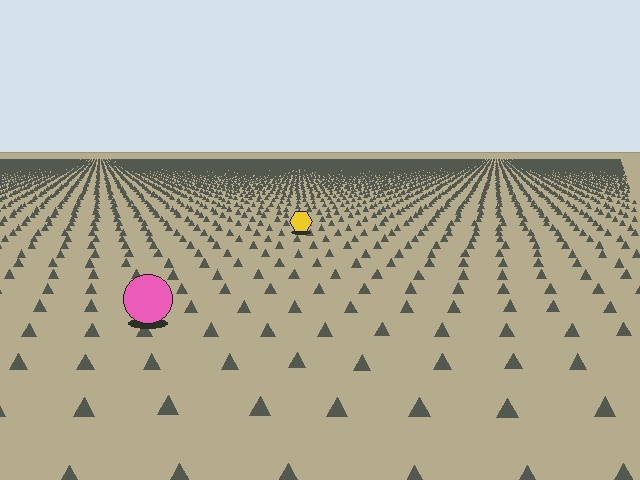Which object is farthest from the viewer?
The yellow hexagon is farthest from the viewer. It appears smaller and the ground texture around it is denser.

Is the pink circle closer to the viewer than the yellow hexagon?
Yes. The pink circle is closer — you can tell from the texture gradient: the ground texture is coarser near it.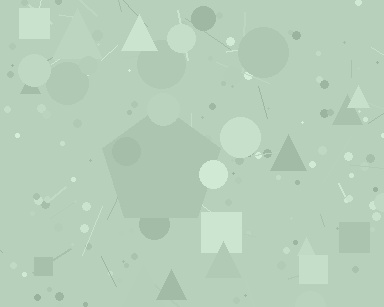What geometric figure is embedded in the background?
A pentagon is embedded in the background.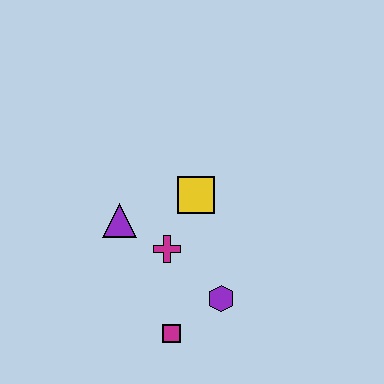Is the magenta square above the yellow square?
No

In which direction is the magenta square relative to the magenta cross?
The magenta square is below the magenta cross.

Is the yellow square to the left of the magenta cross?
No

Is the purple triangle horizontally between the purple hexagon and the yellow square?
No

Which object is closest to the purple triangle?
The magenta cross is closest to the purple triangle.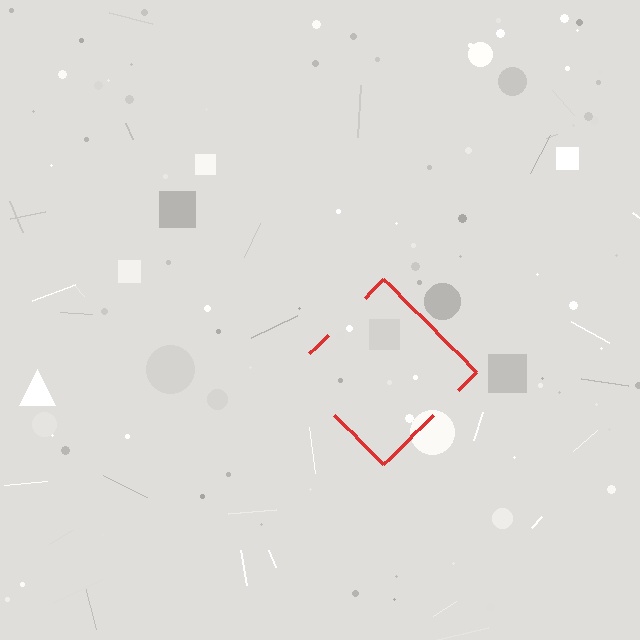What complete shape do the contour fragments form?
The contour fragments form a diamond.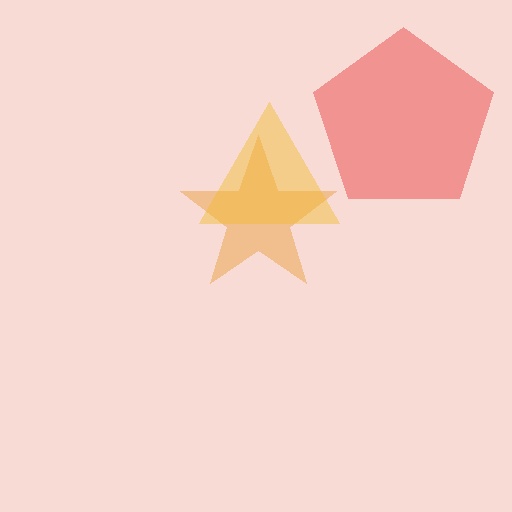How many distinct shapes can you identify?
There are 3 distinct shapes: a red pentagon, an orange star, a yellow triangle.